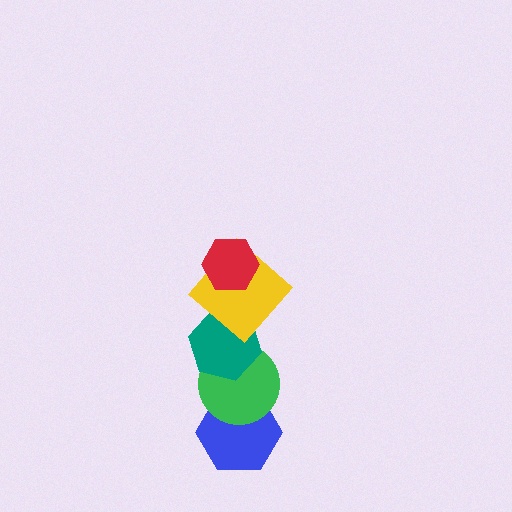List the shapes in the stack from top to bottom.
From top to bottom: the red hexagon, the yellow diamond, the teal hexagon, the green circle, the blue hexagon.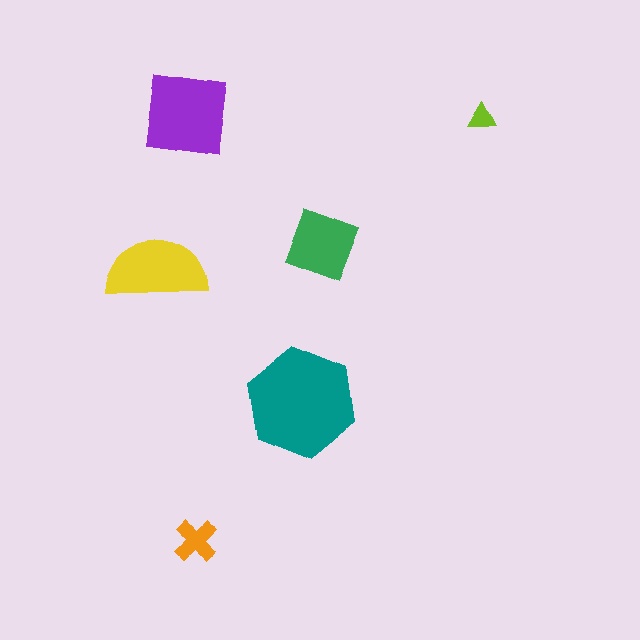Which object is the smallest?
The lime triangle.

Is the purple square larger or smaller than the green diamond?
Larger.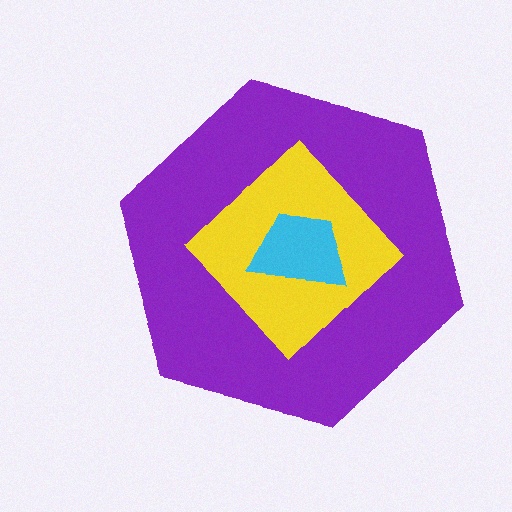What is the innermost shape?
The cyan trapezoid.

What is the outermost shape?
The purple hexagon.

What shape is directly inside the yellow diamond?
The cyan trapezoid.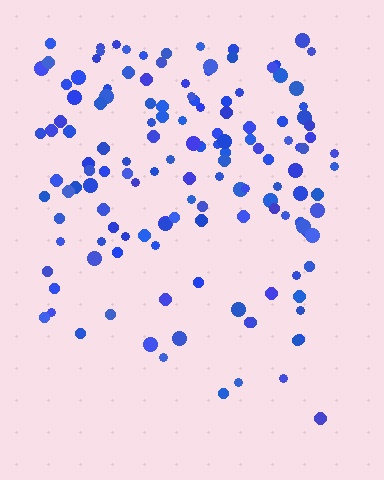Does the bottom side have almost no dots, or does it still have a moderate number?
Still a moderate number, just noticeably fewer than the top.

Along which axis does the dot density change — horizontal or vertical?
Vertical.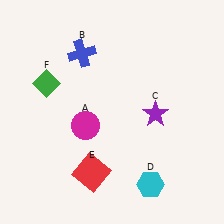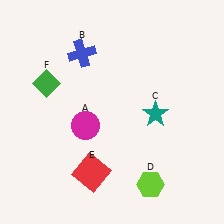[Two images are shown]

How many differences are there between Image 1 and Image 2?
There are 2 differences between the two images.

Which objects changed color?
C changed from purple to teal. D changed from cyan to lime.